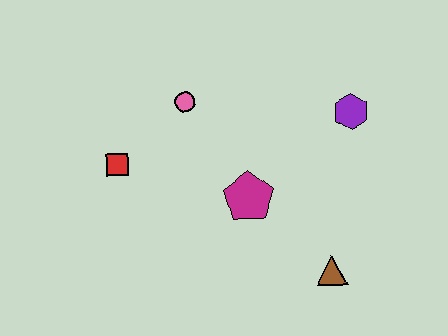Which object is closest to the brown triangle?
The magenta pentagon is closest to the brown triangle.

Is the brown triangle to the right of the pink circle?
Yes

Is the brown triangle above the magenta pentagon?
No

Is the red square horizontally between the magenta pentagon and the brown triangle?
No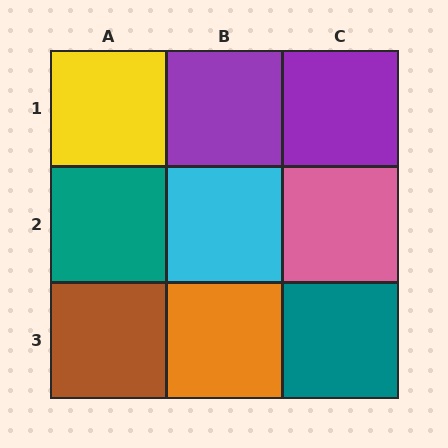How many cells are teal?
2 cells are teal.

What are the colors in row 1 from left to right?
Yellow, purple, purple.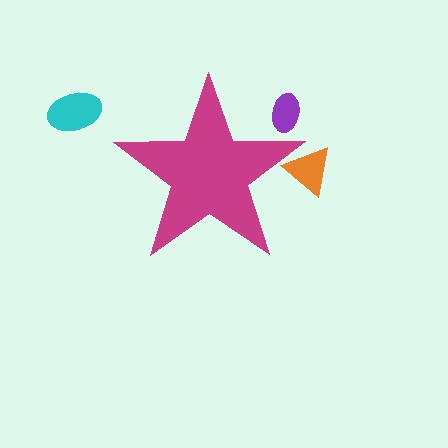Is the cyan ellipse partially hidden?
No, the cyan ellipse is fully visible.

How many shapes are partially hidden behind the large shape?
2 shapes are partially hidden.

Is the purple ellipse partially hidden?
Yes, the purple ellipse is partially hidden behind the magenta star.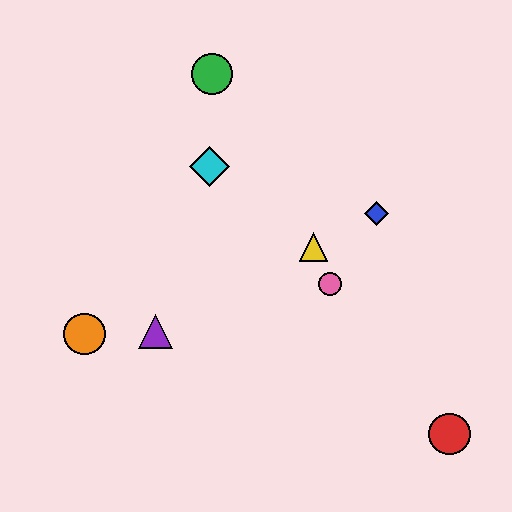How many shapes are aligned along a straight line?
3 shapes (the blue diamond, the yellow triangle, the purple triangle) are aligned along a straight line.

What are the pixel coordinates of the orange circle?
The orange circle is at (85, 334).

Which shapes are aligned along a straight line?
The blue diamond, the yellow triangle, the purple triangle are aligned along a straight line.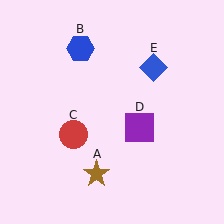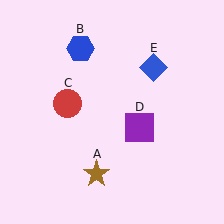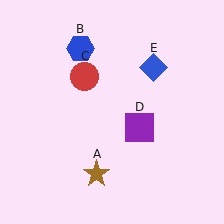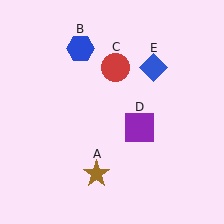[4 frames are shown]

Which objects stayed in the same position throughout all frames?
Brown star (object A) and blue hexagon (object B) and purple square (object D) and blue diamond (object E) remained stationary.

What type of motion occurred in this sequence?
The red circle (object C) rotated clockwise around the center of the scene.